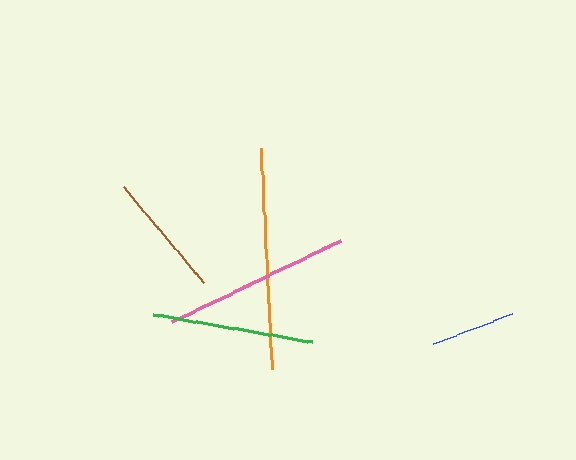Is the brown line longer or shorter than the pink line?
The pink line is longer than the brown line.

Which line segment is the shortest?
The blue line is the shortest at approximately 84 pixels.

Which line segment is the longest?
The orange line is the longest at approximately 223 pixels.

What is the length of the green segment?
The green segment is approximately 161 pixels long.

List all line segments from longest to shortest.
From longest to shortest: orange, pink, green, brown, blue.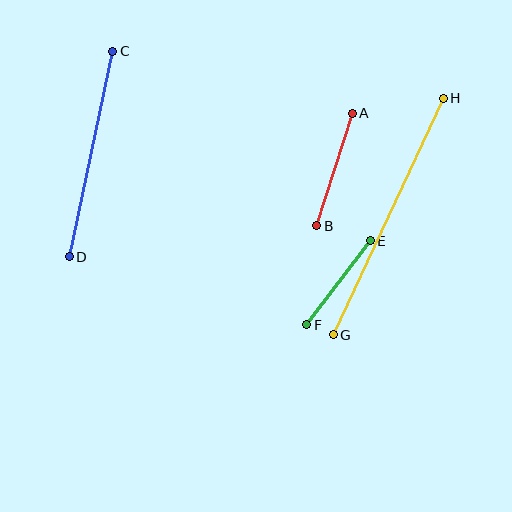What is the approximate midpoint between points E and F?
The midpoint is at approximately (339, 283) pixels.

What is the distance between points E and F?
The distance is approximately 105 pixels.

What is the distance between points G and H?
The distance is approximately 261 pixels.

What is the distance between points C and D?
The distance is approximately 210 pixels.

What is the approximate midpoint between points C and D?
The midpoint is at approximately (91, 154) pixels.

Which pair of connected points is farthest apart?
Points G and H are farthest apart.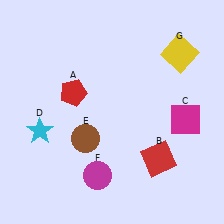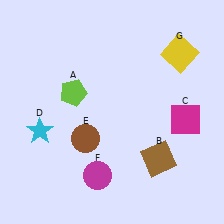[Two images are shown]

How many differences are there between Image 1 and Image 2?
There are 2 differences between the two images.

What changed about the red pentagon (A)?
In Image 1, A is red. In Image 2, it changed to lime.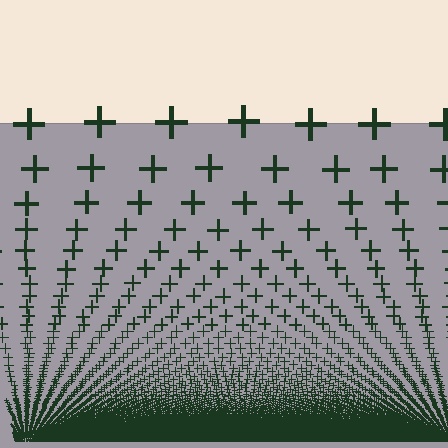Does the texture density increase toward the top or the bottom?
Density increases toward the bottom.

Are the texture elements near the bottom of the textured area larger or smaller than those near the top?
Smaller. The gradient is inverted — elements near the bottom are smaller and denser.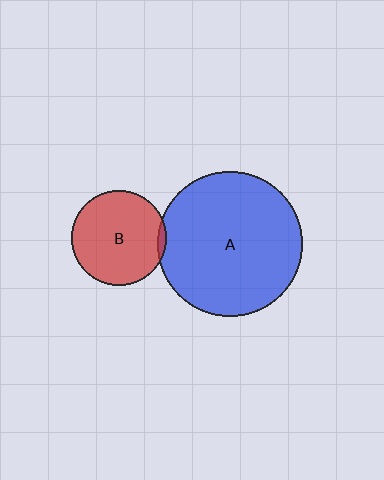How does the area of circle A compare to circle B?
Approximately 2.3 times.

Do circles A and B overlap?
Yes.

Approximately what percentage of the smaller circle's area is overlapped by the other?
Approximately 5%.